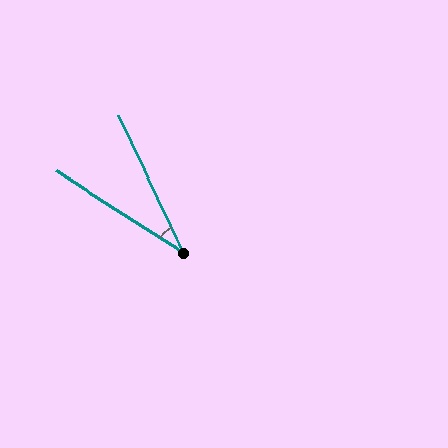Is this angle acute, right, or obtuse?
It is acute.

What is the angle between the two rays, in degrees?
Approximately 32 degrees.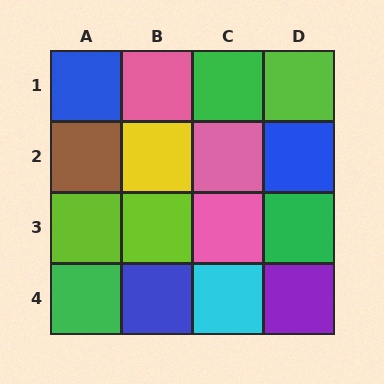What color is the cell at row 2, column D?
Blue.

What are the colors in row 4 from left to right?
Green, blue, cyan, purple.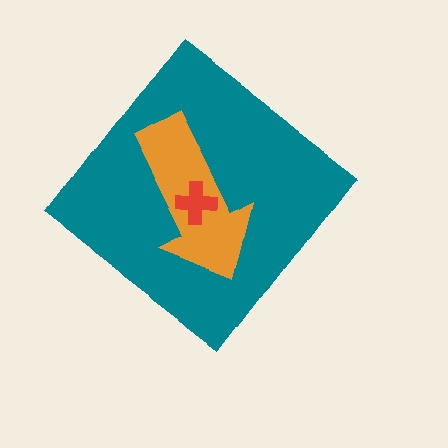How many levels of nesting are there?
3.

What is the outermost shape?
The teal diamond.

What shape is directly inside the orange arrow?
The red cross.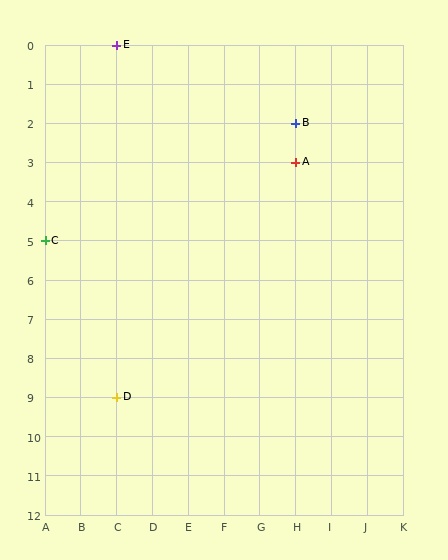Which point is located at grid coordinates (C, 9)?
Point D is at (C, 9).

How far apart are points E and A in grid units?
Points E and A are 5 columns and 3 rows apart (about 5.8 grid units diagonally).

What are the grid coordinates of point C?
Point C is at grid coordinates (A, 5).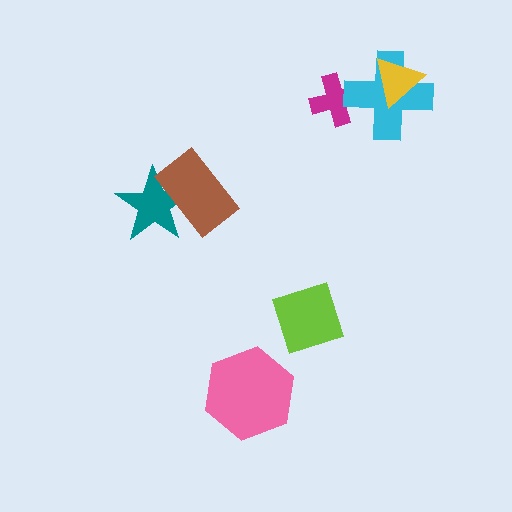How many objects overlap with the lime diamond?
0 objects overlap with the lime diamond.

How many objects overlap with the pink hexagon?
0 objects overlap with the pink hexagon.